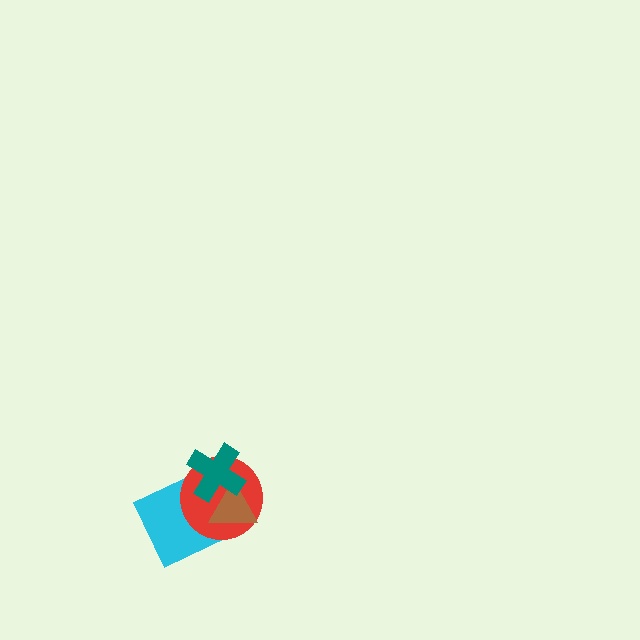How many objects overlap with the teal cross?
3 objects overlap with the teal cross.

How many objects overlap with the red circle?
3 objects overlap with the red circle.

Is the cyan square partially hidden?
Yes, it is partially covered by another shape.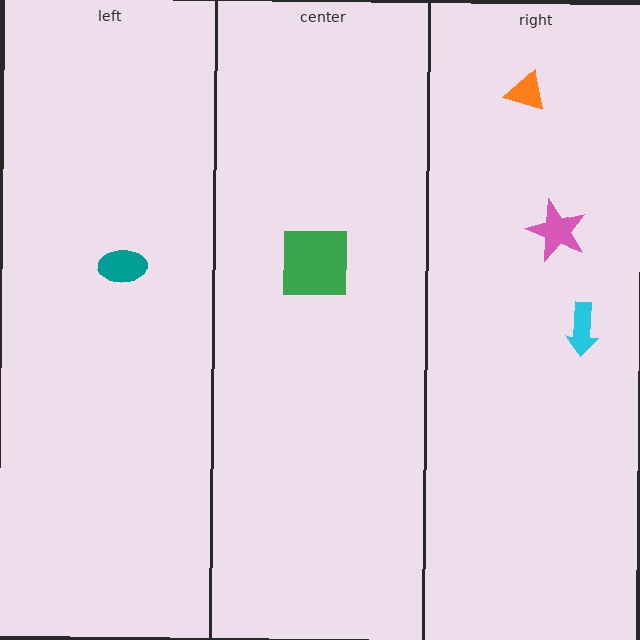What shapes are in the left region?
The teal ellipse.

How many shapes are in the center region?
1.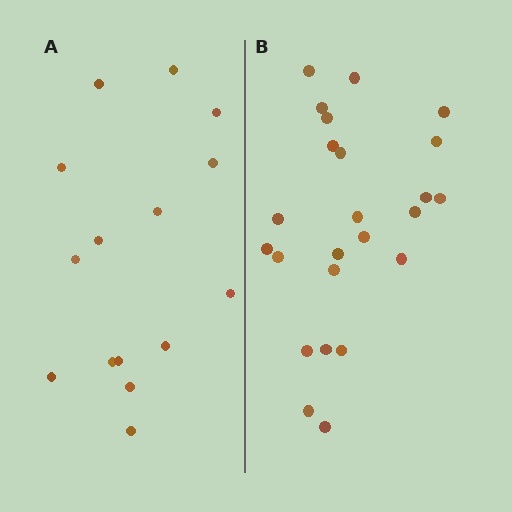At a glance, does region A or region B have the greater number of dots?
Region B (the right region) has more dots.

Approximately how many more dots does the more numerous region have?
Region B has roughly 8 or so more dots than region A.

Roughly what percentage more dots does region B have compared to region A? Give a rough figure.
About 60% more.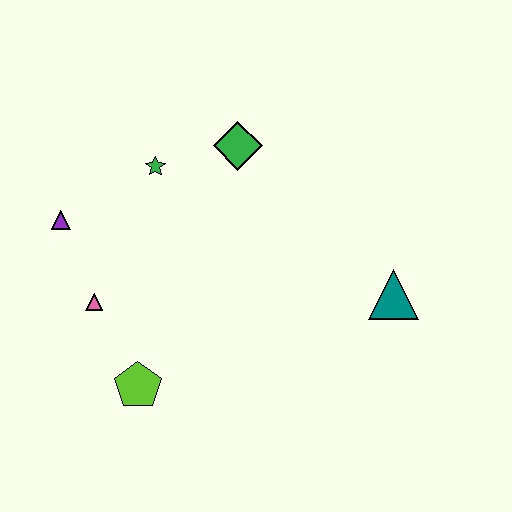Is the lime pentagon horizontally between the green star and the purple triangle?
Yes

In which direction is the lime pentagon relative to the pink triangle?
The lime pentagon is below the pink triangle.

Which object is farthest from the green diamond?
The lime pentagon is farthest from the green diamond.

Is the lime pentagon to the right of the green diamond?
No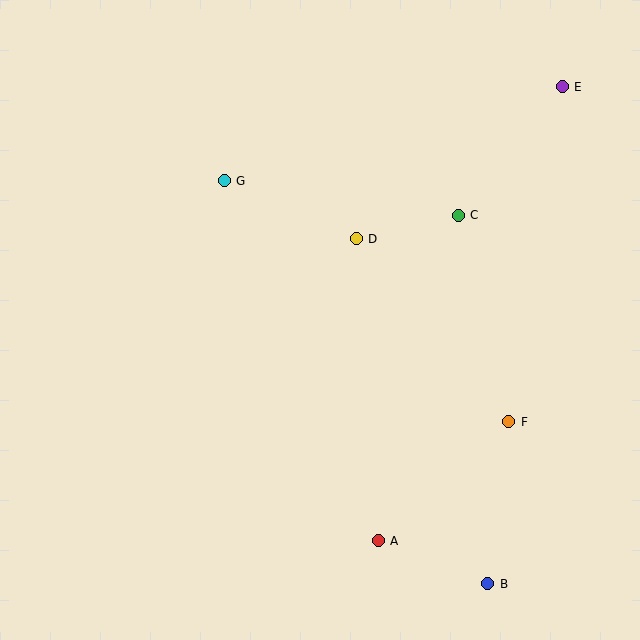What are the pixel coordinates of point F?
Point F is at (509, 422).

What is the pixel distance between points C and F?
The distance between C and F is 213 pixels.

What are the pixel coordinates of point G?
Point G is at (224, 181).